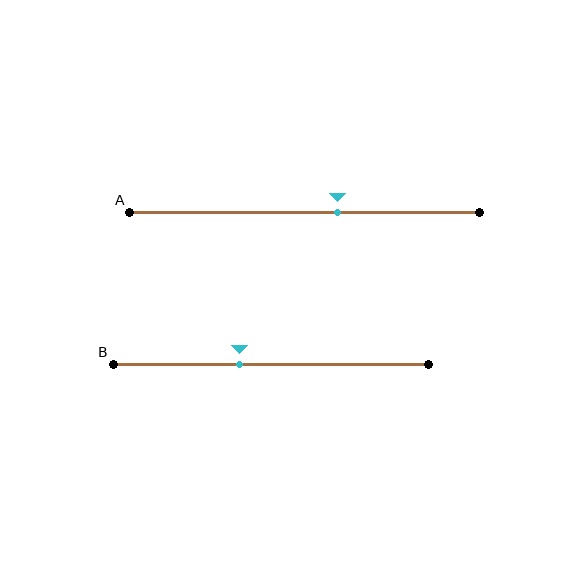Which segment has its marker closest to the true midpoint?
Segment A has its marker closest to the true midpoint.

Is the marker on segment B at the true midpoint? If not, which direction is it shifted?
No, the marker on segment B is shifted to the left by about 10% of the segment length.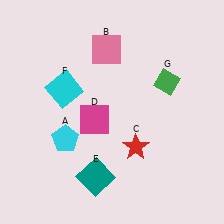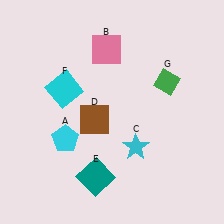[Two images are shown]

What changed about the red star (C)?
In Image 1, C is red. In Image 2, it changed to cyan.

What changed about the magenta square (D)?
In Image 1, D is magenta. In Image 2, it changed to brown.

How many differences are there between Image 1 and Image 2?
There are 2 differences between the two images.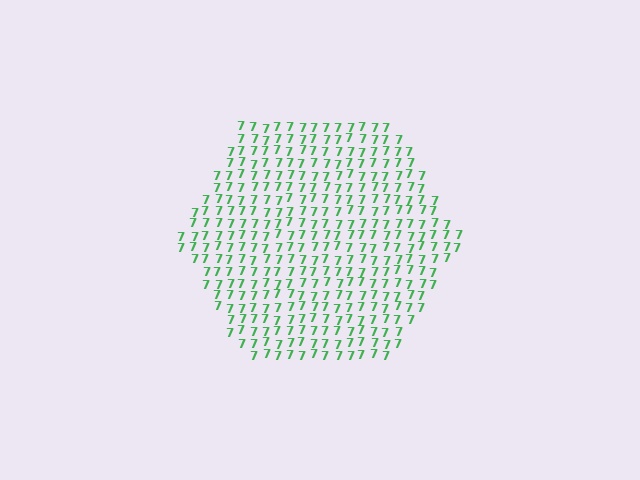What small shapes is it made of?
It is made of small digit 7's.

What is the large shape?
The large shape is a hexagon.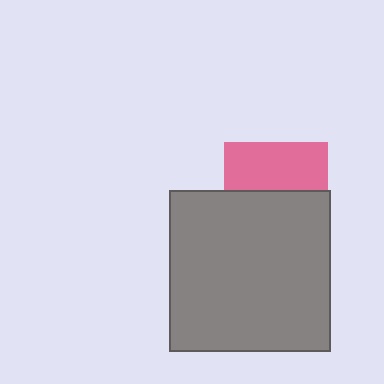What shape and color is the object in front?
The object in front is a gray square.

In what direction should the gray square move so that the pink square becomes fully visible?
The gray square should move down. That is the shortest direction to clear the overlap and leave the pink square fully visible.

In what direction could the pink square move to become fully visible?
The pink square could move up. That would shift it out from behind the gray square entirely.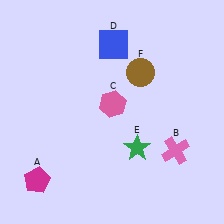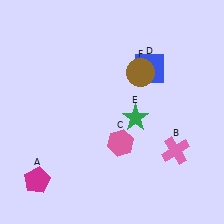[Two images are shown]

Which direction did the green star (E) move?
The green star (E) moved up.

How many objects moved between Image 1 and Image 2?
3 objects moved between the two images.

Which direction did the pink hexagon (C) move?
The pink hexagon (C) moved down.